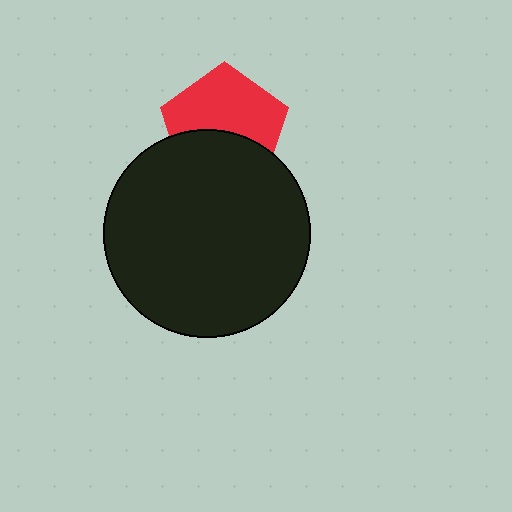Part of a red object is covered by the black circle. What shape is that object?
It is a pentagon.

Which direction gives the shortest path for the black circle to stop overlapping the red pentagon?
Moving down gives the shortest separation.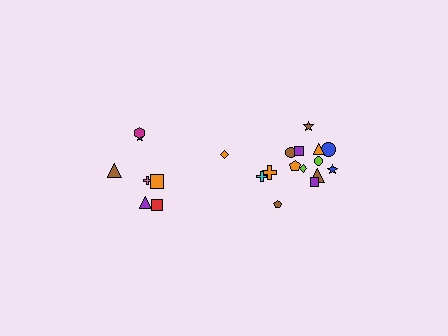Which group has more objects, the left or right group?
The right group.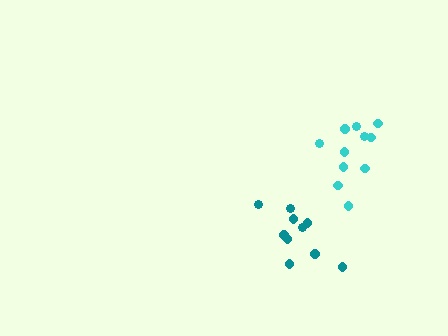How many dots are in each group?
Group 1: 11 dots, Group 2: 10 dots (21 total).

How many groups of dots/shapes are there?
There are 2 groups.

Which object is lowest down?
The teal cluster is bottommost.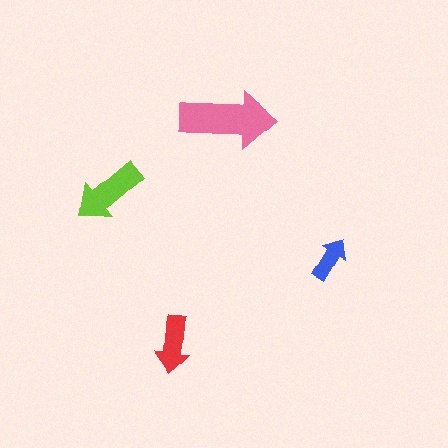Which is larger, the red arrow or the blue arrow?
The red one.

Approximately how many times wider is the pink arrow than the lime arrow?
About 1.5 times wider.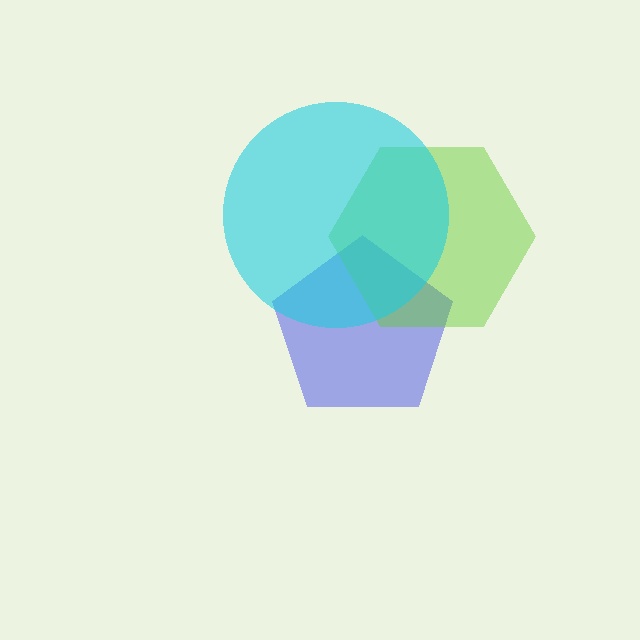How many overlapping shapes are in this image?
There are 3 overlapping shapes in the image.